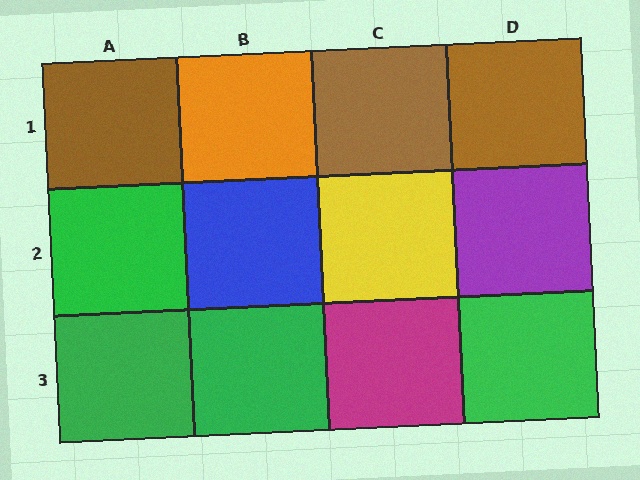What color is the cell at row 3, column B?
Green.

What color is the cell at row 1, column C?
Brown.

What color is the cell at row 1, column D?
Brown.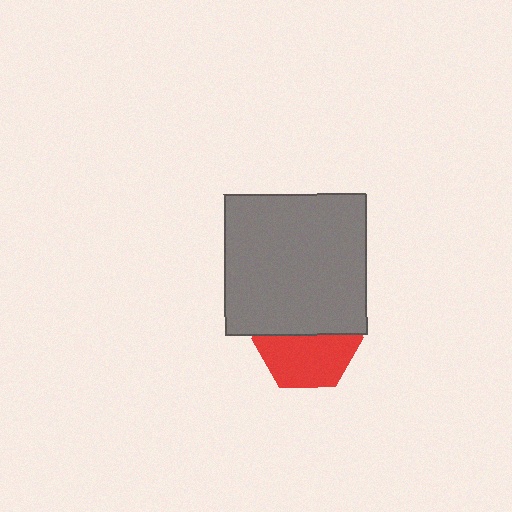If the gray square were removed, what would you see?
You would see the complete red hexagon.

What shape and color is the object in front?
The object in front is a gray square.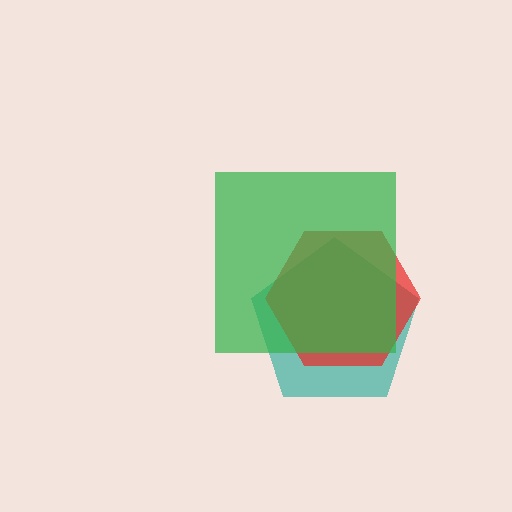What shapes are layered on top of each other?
The layered shapes are: a teal pentagon, a red hexagon, a green square.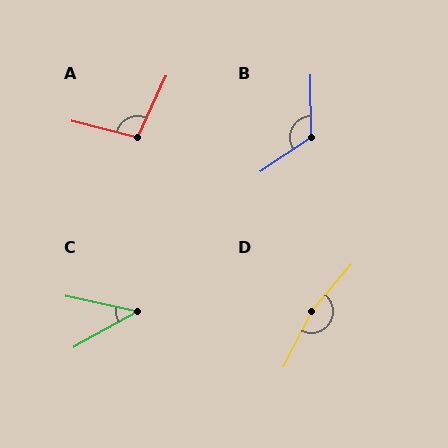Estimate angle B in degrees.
Approximately 123 degrees.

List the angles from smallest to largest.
C (41°), A (101°), B (123°), D (167°).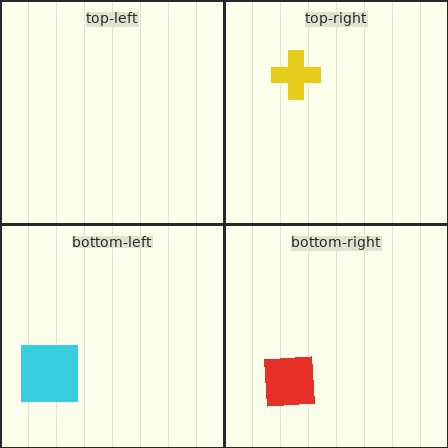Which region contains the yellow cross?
The top-right region.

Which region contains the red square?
The bottom-right region.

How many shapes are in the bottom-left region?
1.